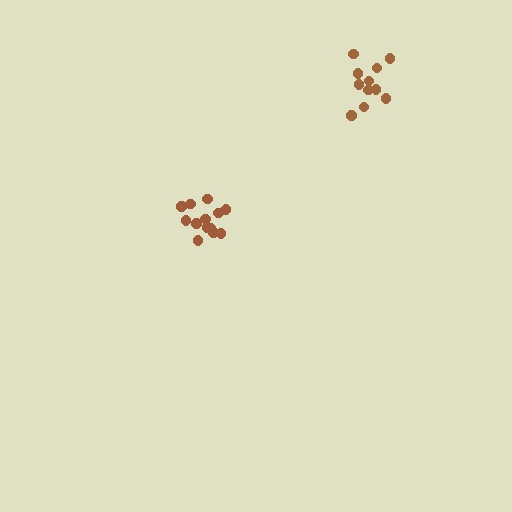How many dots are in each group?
Group 1: 13 dots, Group 2: 11 dots (24 total).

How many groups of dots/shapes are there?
There are 2 groups.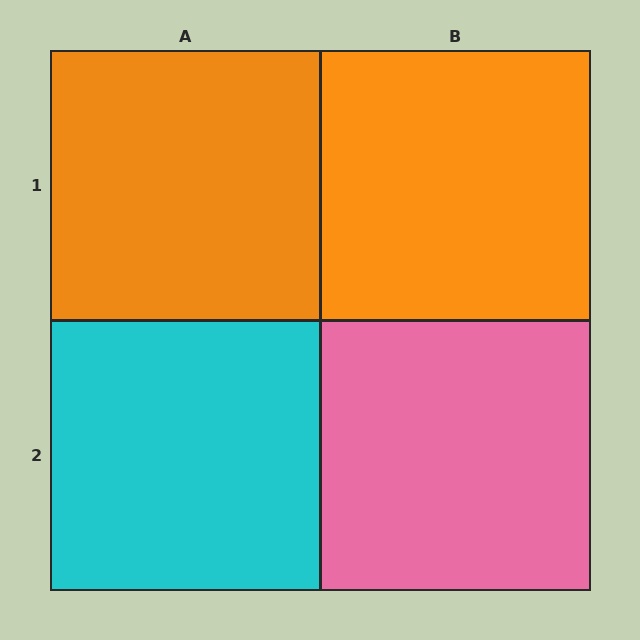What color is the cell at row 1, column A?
Orange.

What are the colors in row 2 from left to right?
Cyan, pink.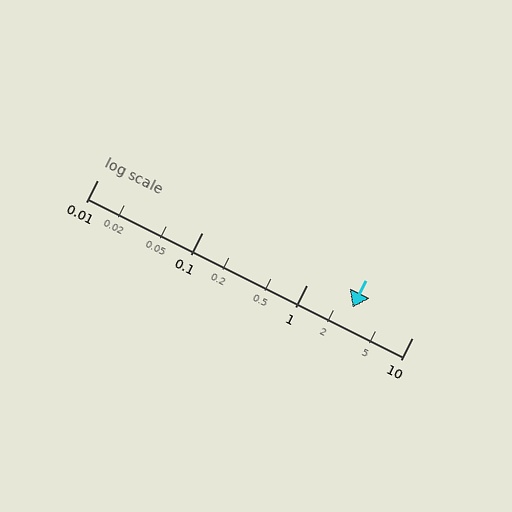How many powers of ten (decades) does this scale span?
The scale spans 3 decades, from 0.01 to 10.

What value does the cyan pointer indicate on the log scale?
The pointer indicates approximately 2.7.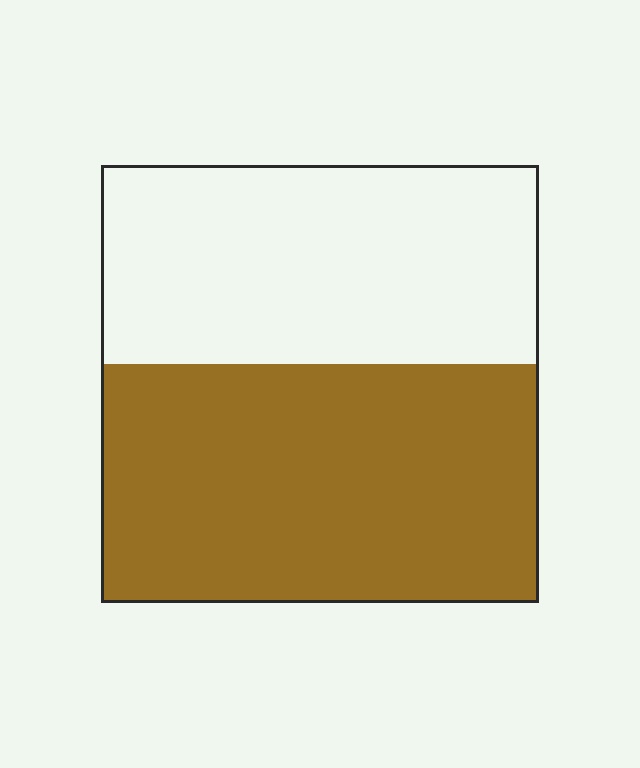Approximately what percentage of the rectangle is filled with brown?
Approximately 55%.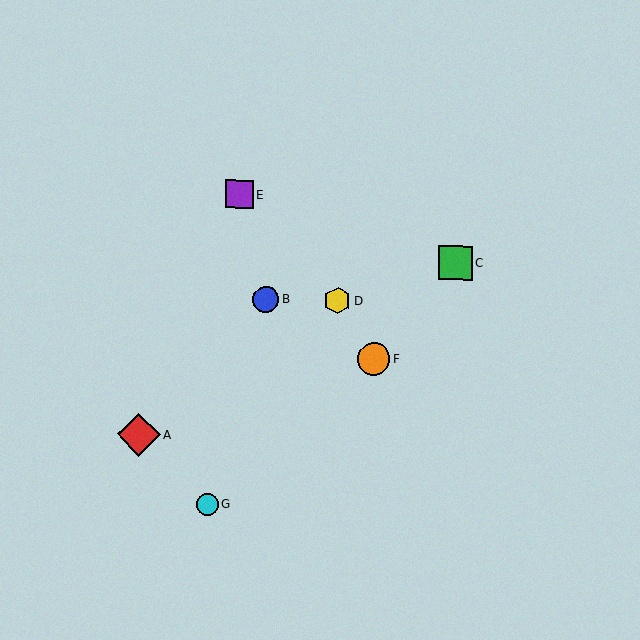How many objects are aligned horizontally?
2 objects (B, D) are aligned horizontally.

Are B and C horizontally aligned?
No, B is at y≈300 and C is at y≈263.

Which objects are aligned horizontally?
Objects B, D are aligned horizontally.